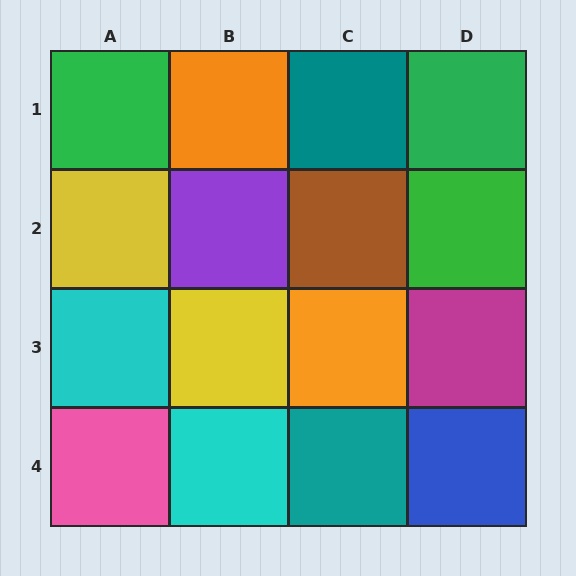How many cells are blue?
1 cell is blue.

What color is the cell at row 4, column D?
Blue.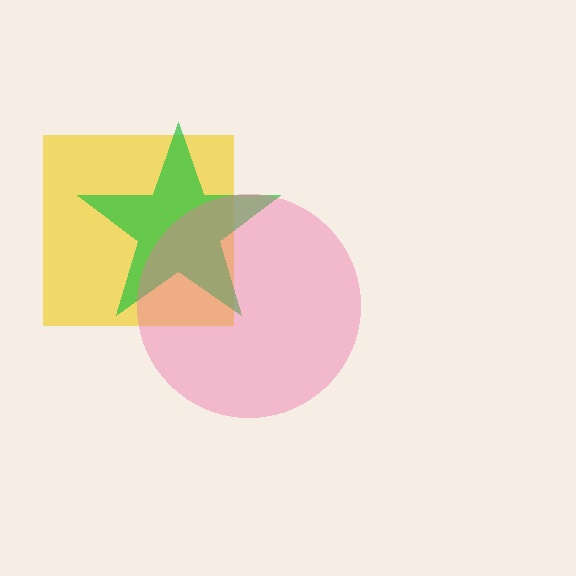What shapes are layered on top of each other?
The layered shapes are: a yellow square, a green star, a pink circle.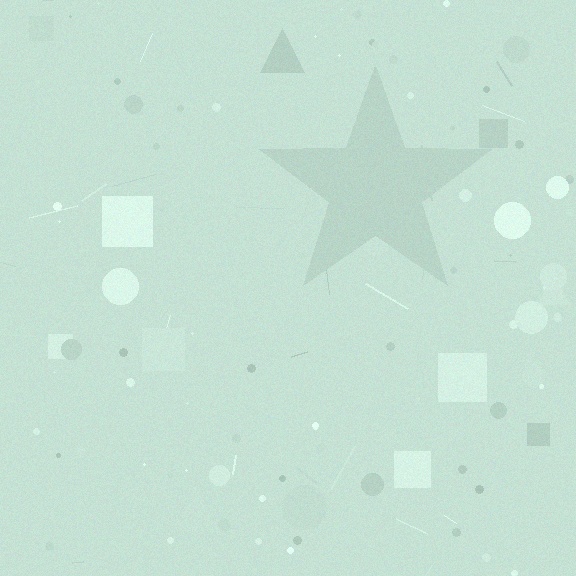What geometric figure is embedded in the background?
A star is embedded in the background.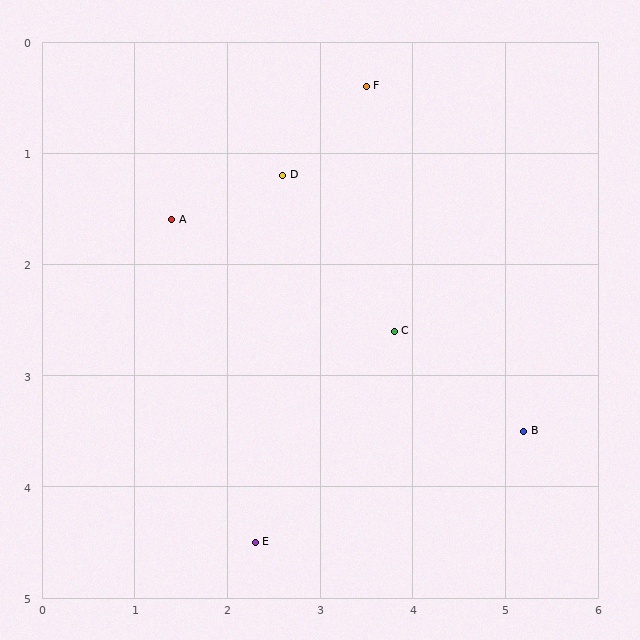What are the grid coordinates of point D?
Point D is at approximately (2.6, 1.2).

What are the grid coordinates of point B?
Point B is at approximately (5.2, 3.5).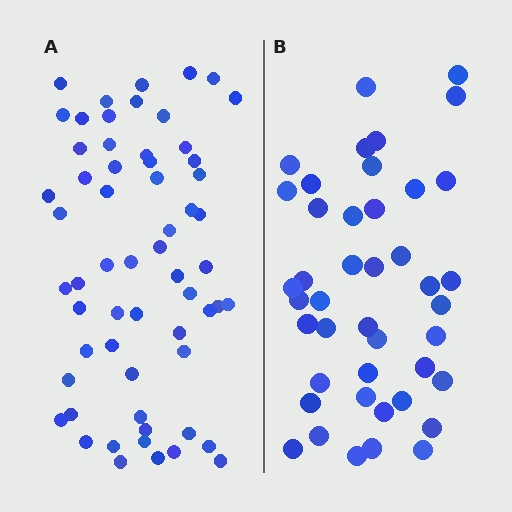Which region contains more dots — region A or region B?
Region A (the left region) has more dots.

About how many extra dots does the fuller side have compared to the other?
Region A has approximately 15 more dots than region B.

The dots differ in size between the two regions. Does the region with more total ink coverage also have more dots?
No. Region B has more total ink coverage because its dots are larger, but region A actually contains more individual dots. Total area can be misleading — the number of items is what matters here.